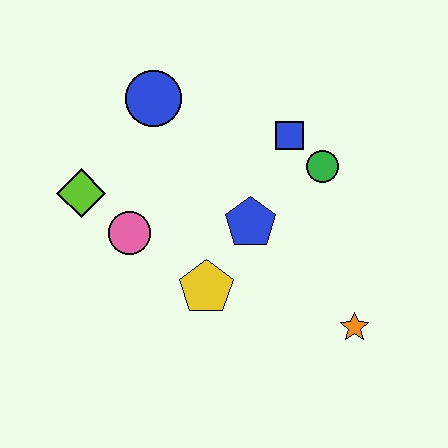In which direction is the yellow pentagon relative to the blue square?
The yellow pentagon is below the blue square.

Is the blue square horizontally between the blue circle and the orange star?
Yes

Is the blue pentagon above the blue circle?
No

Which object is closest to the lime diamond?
The pink circle is closest to the lime diamond.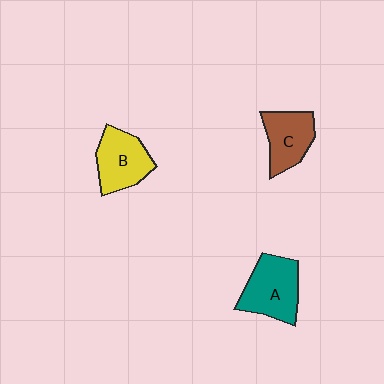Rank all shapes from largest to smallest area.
From largest to smallest: A (teal), B (yellow), C (brown).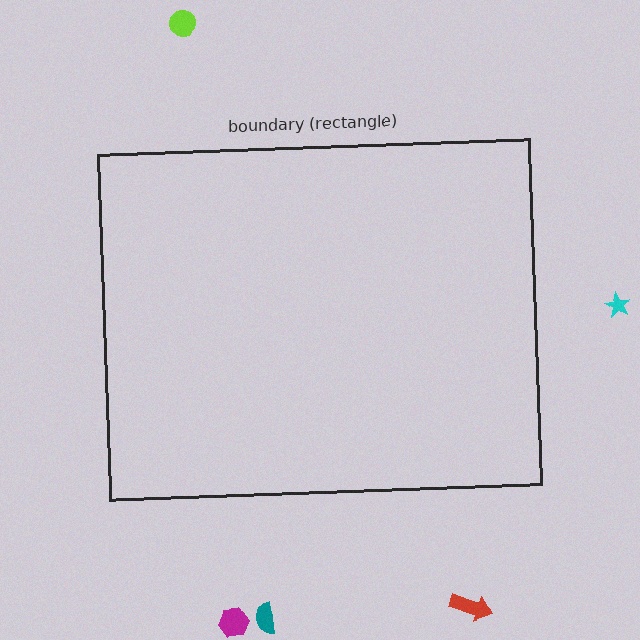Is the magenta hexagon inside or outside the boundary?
Outside.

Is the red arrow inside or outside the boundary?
Outside.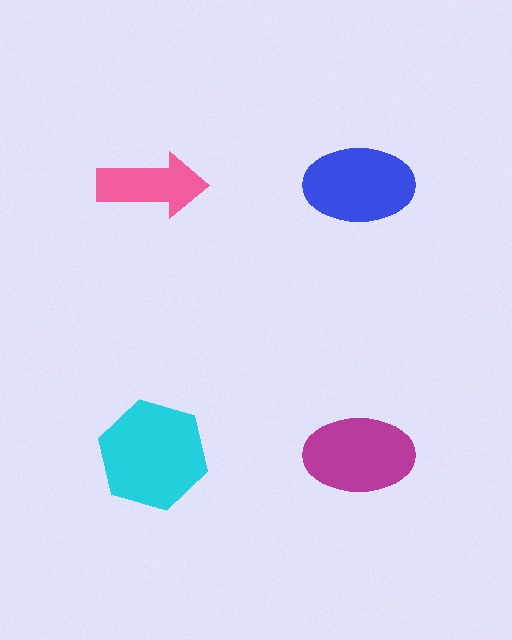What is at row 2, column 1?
A cyan hexagon.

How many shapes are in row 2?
2 shapes.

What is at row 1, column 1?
A pink arrow.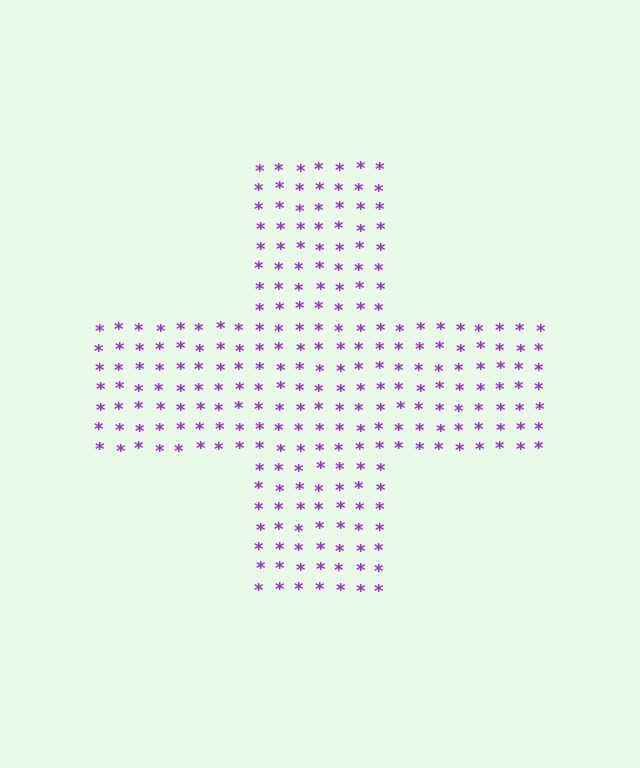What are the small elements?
The small elements are asterisks.